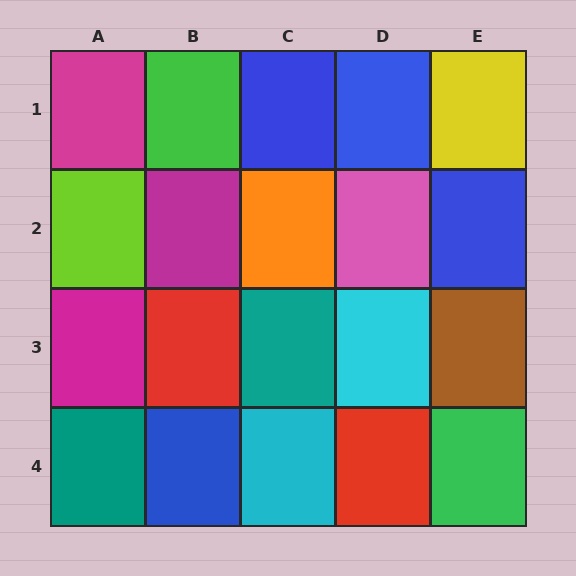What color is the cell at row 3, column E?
Brown.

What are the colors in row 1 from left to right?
Magenta, green, blue, blue, yellow.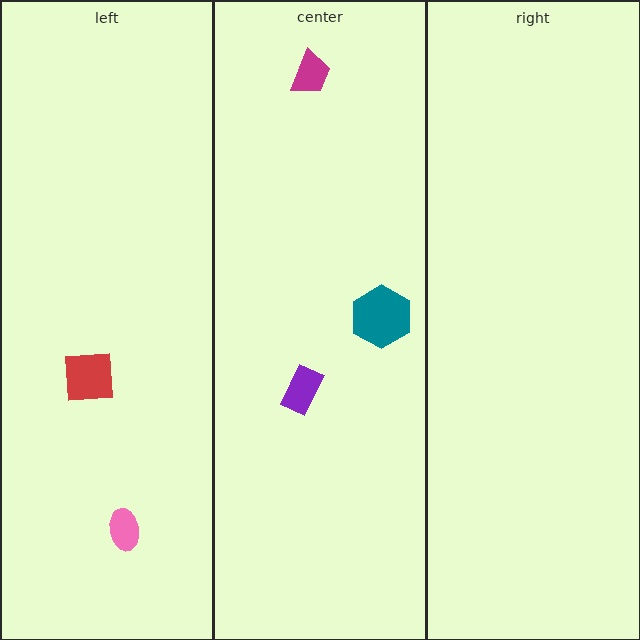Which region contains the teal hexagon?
The center region.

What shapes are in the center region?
The teal hexagon, the purple rectangle, the magenta trapezoid.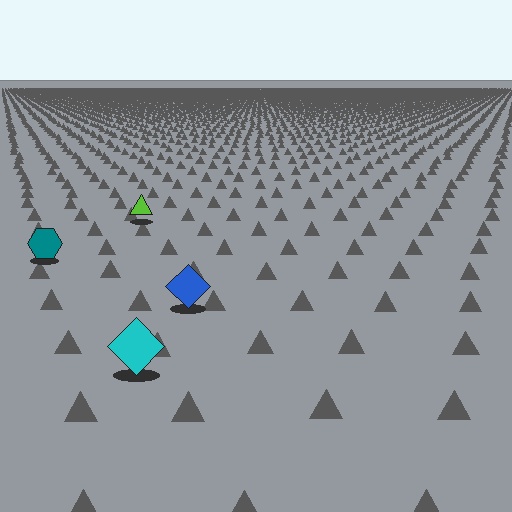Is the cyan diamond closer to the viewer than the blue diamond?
Yes. The cyan diamond is closer — you can tell from the texture gradient: the ground texture is coarser near it.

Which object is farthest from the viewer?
The lime triangle is farthest from the viewer. It appears smaller and the ground texture around it is denser.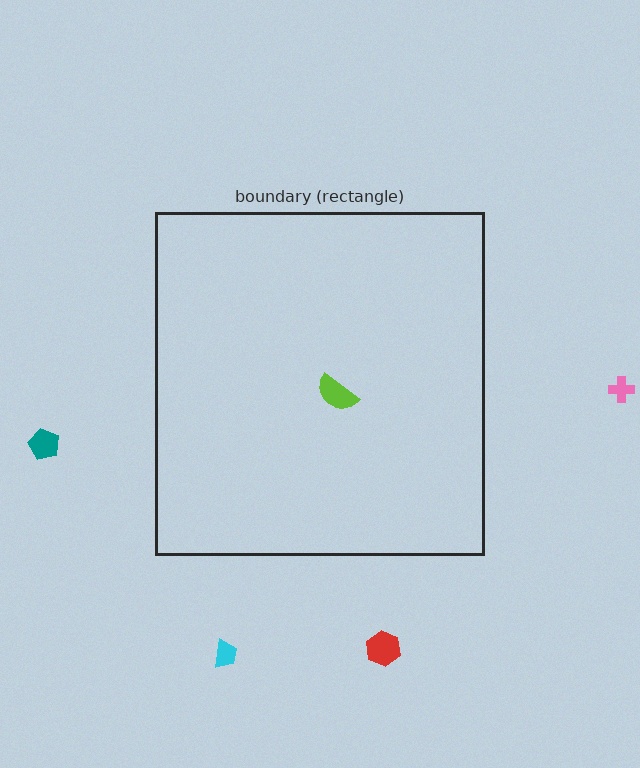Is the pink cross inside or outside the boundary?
Outside.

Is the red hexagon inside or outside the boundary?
Outside.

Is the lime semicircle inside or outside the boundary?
Inside.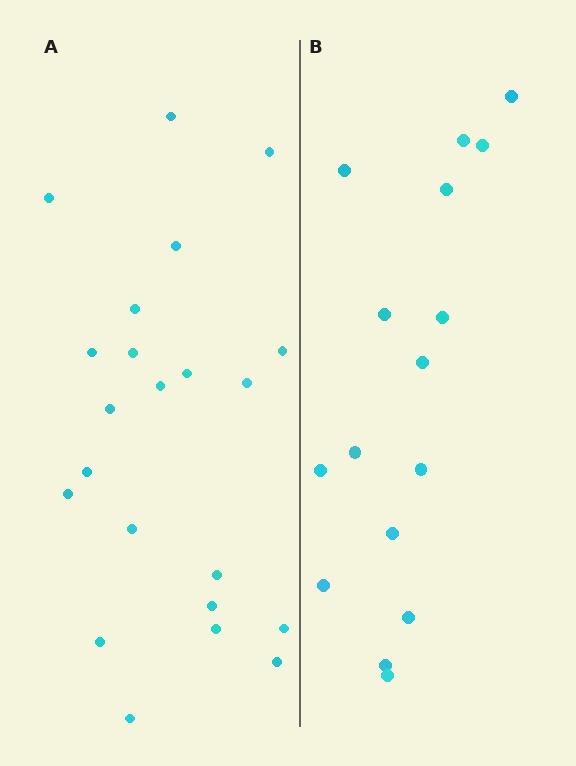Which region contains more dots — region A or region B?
Region A (the left region) has more dots.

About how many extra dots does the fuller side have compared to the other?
Region A has about 6 more dots than region B.